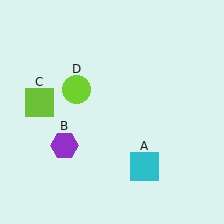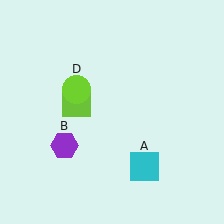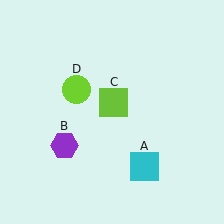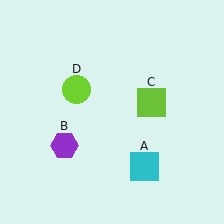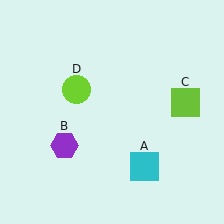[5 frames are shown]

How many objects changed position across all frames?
1 object changed position: lime square (object C).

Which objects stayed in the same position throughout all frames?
Cyan square (object A) and purple hexagon (object B) and lime circle (object D) remained stationary.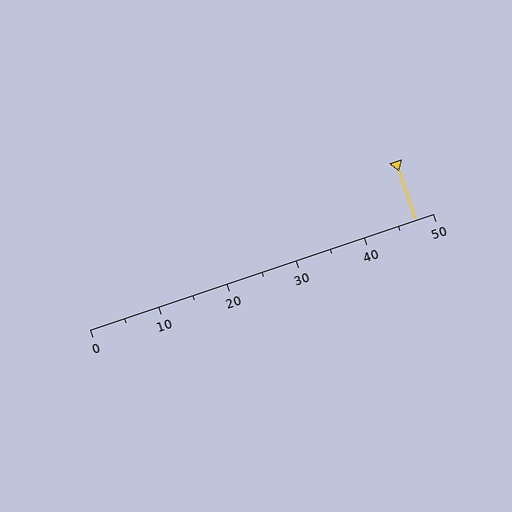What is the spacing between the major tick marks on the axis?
The major ticks are spaced 10 apart.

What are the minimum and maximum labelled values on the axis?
The axis runs from 0 to 50.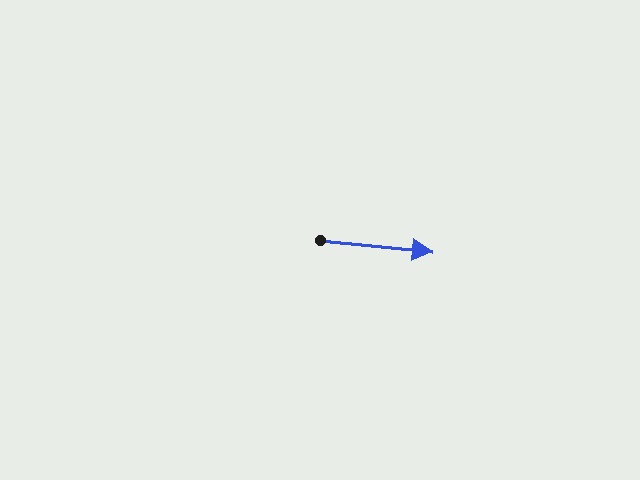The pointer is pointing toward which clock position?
Roughly 3 o'clock.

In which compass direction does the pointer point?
East.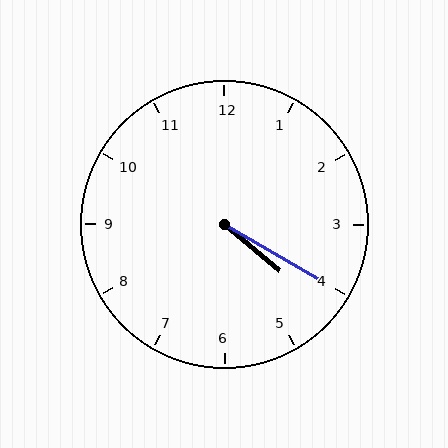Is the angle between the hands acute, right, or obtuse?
It is acute.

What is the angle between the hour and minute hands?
Approximately 10 degrees.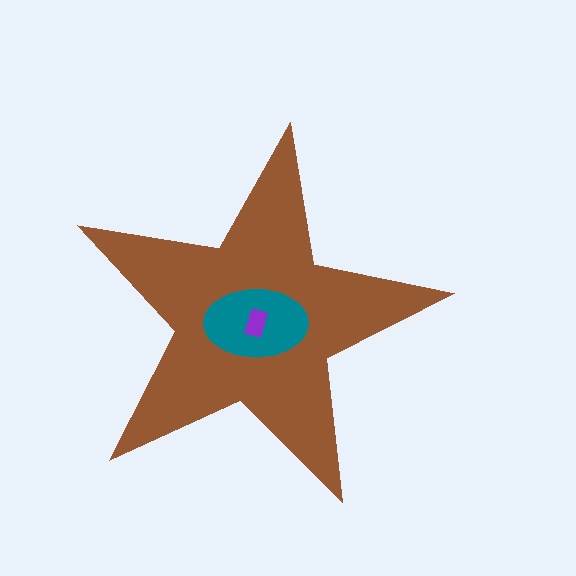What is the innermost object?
The purple rectangle.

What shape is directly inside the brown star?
The teal ellipse.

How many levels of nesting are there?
3.